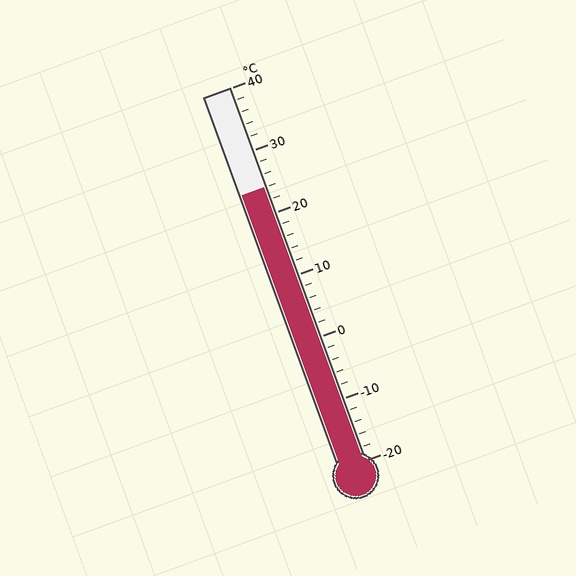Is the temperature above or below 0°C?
The temperature is above 0°C.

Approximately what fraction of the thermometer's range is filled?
The thermometer is filled to approximately 75% of its range.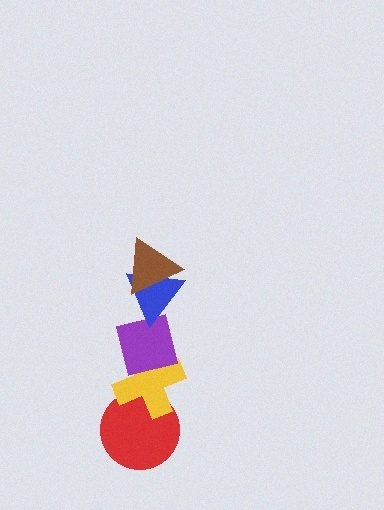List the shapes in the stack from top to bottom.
From top to bottom: the brown triangle, the blue triangle, the purple square, the yellow cross, the red circle.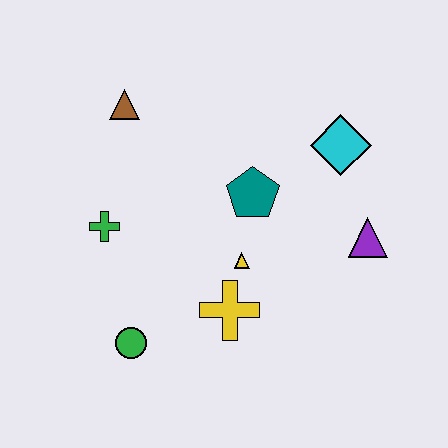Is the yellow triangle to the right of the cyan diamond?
No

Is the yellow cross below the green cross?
Yes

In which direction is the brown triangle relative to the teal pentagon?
The brown triangle is to the left of the teal pentagon.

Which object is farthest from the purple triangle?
The brown triangle is farthest from the purple triangle.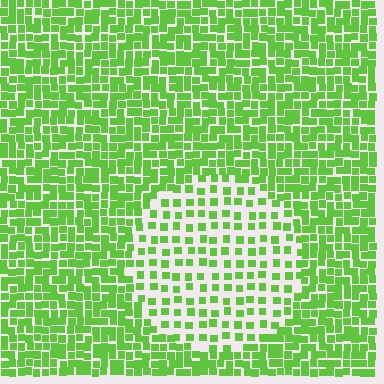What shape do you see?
I see a circle.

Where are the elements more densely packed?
The elements are more densely packed outside the circle boundary.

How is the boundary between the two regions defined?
The boundary is defined by a change in element density (approximately 2.1x ratio). All elements are the same color, size, and shape.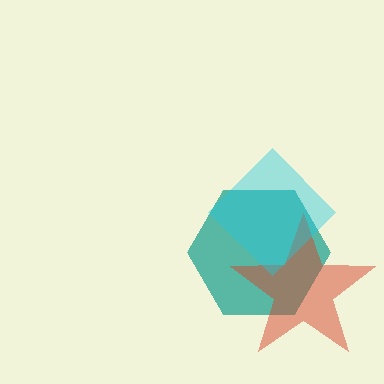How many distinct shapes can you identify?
There are 3 distinct shapes: a teal hexagon, a red star, a cyan diamond.